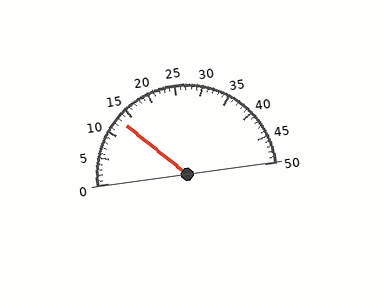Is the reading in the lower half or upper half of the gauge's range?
The reading is in the lower half of the range (0 to 50).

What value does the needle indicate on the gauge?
The needle indicates approximately 13.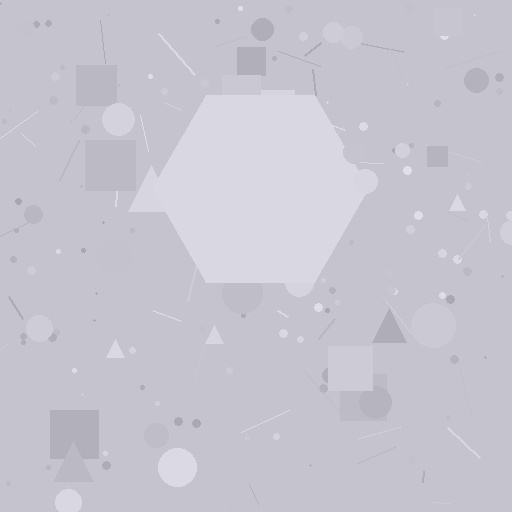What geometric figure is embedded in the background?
A hexagon is embedded in the background.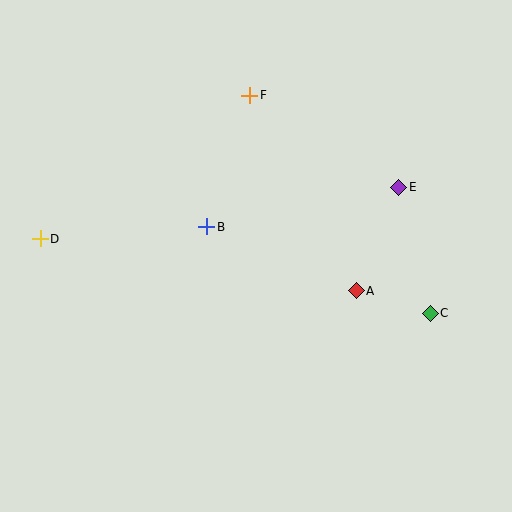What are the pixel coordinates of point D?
Point D is at (40, 239).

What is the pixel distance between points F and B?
The distance between F and B is 138 pixels.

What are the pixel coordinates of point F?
Point F is at (250, 95).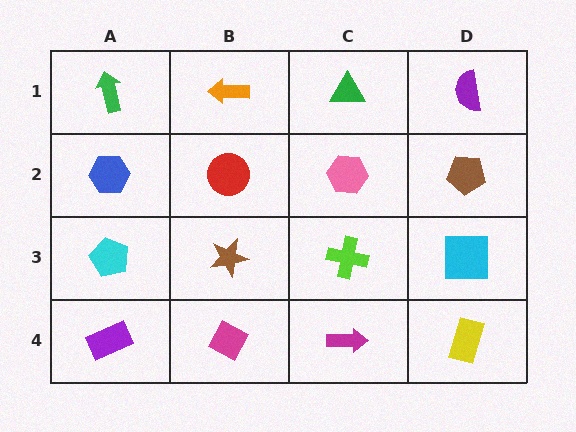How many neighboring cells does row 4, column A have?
2.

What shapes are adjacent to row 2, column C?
A green triangle (row 1, column C), a lime cross (row 3, column C), a red circle (row 2, column B), a brown pentagon (row 2, column D).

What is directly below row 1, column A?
A blue hexagon.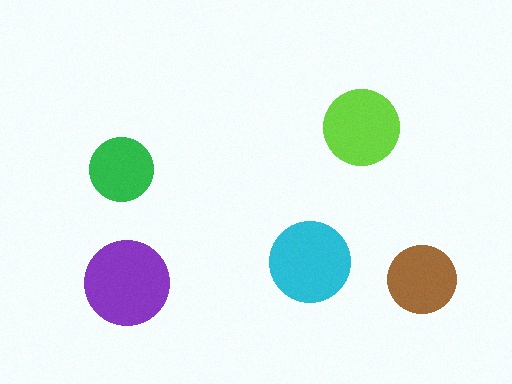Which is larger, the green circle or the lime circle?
The lime one.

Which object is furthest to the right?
The brown circle is rightmost.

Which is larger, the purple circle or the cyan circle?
The purple one.